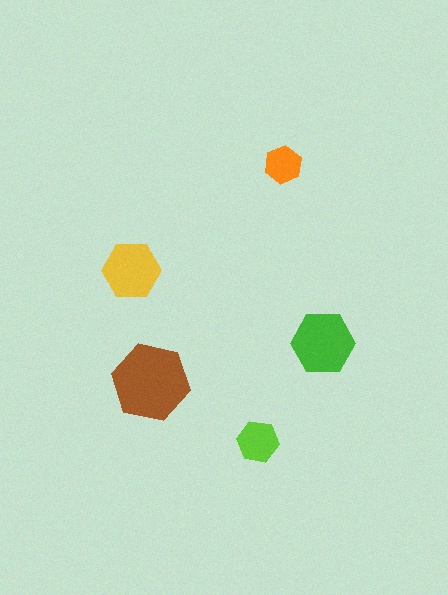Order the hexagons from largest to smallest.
the brown one, the green one, the yellow one, the lime one, the orange one.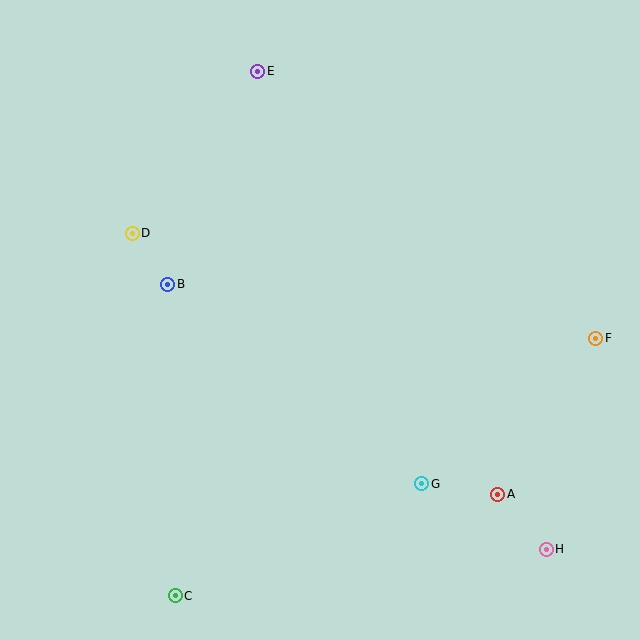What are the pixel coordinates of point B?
Point B is at (168, 284).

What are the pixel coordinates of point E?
Point E is at (258, 71).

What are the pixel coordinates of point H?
Point H is at (546, 549).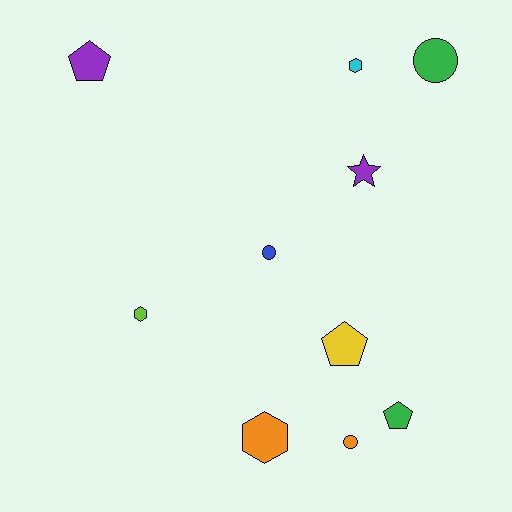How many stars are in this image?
There is 1 star.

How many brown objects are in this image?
There are no brown objects.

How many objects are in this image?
There are 10 objects.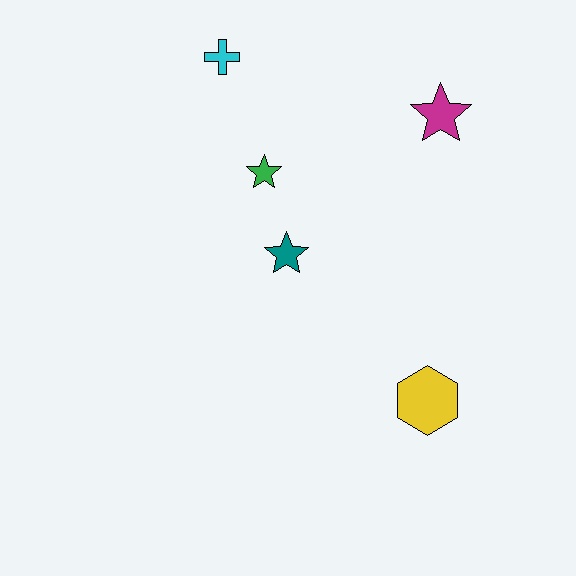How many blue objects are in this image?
There are no blue objects.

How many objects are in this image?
There are 5 objects.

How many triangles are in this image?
There are no triangles.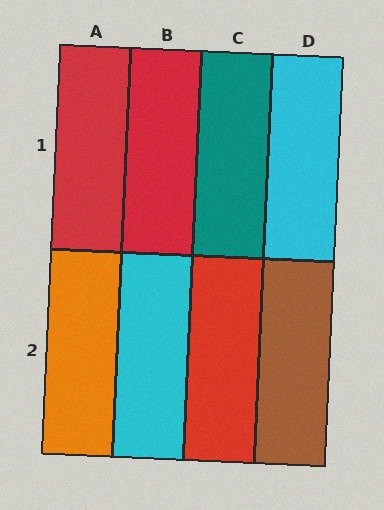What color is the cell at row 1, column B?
Red.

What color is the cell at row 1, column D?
Cyan.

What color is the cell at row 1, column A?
Red.